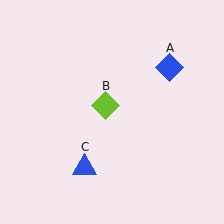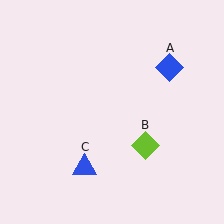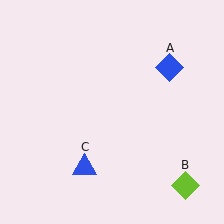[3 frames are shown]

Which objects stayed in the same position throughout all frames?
Blue diamond (object A) and blue triangle (object C) remained stationary.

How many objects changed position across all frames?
1 object changed position: lime diamond (object B).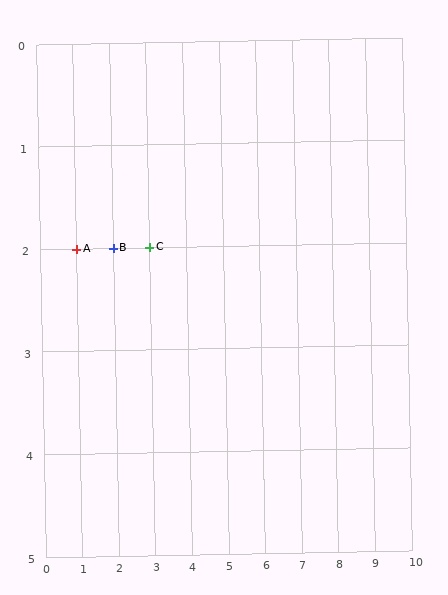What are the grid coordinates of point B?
Point B is at grid coordinates (2, 2).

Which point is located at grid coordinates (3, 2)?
Point C is at (3, 2).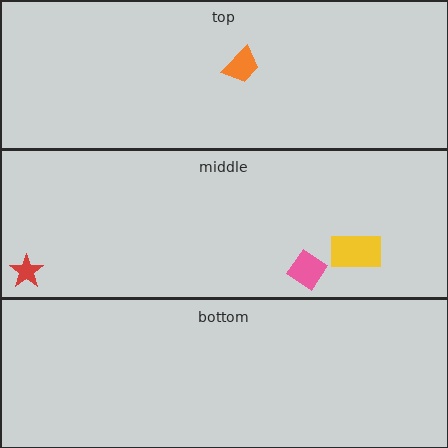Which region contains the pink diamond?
The middle region.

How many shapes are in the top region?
1.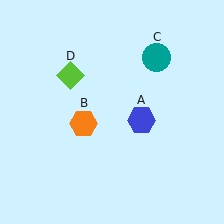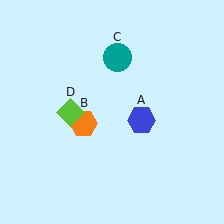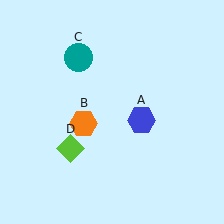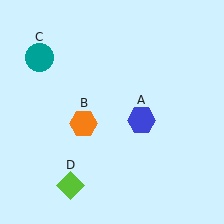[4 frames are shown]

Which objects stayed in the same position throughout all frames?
Blue hexagon (object A) and orange hexagon (object B) remained stationary.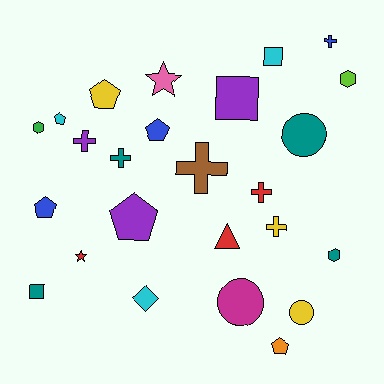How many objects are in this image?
There are 25 objects.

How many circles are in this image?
There are 3 circles.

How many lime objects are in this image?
There is 1 lime object.